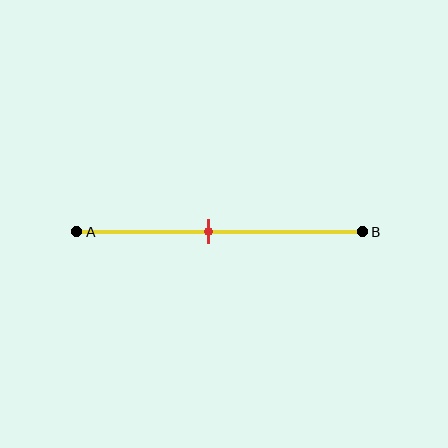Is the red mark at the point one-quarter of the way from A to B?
No, the mark is at about 45% from A, not at the 25% one-quarter point.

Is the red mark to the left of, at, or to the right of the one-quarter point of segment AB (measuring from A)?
The red mark is to the right of the one-quarter point of segment AB.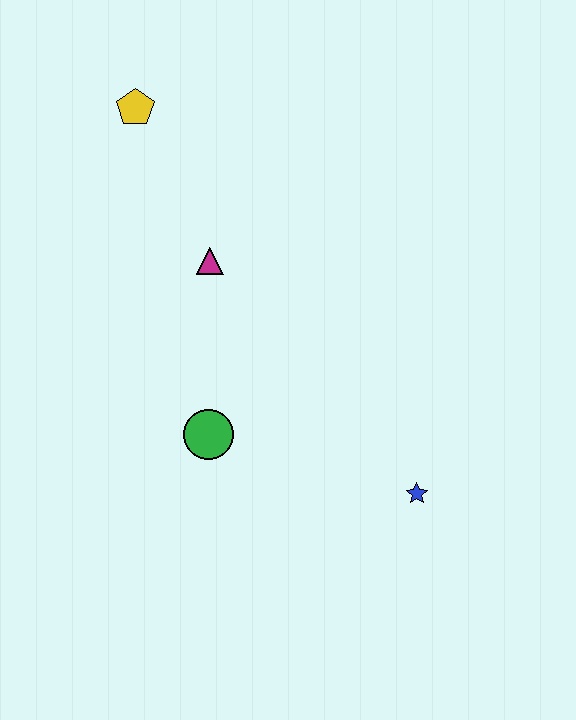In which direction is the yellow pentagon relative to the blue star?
The yellow pentagon is above the blue star.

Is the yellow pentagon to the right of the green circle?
No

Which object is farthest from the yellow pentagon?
The blue star is farthest from the yellow pentagon.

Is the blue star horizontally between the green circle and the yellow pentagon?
No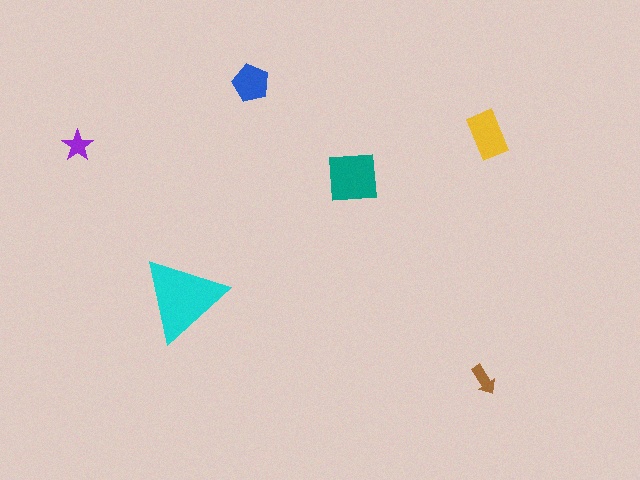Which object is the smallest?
The brown arrow.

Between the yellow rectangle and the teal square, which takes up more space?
The teal square.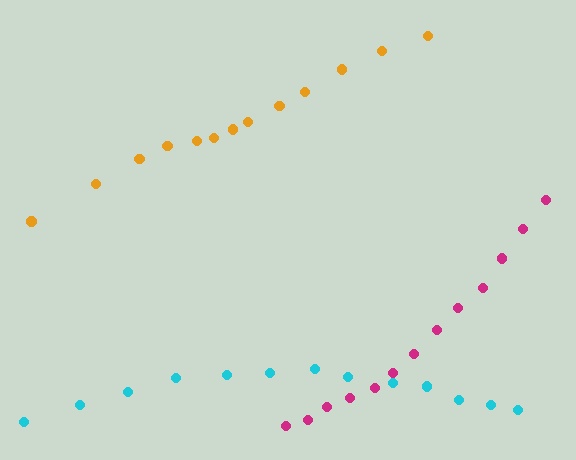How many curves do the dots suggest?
There are 3 distinct paths.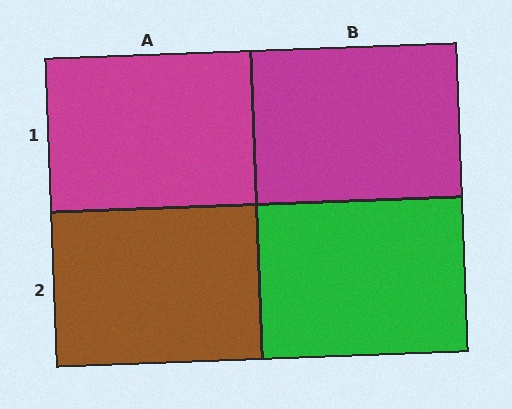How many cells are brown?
1 cell is brown.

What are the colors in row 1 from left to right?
Magenta, magenta.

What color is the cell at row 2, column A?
Brown.